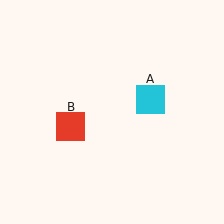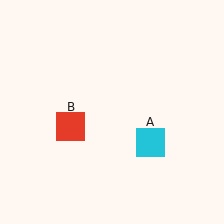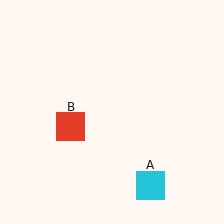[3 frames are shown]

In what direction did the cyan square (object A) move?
The cyan square (object A) moved down.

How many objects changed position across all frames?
1 object changed position: cyan square (object A).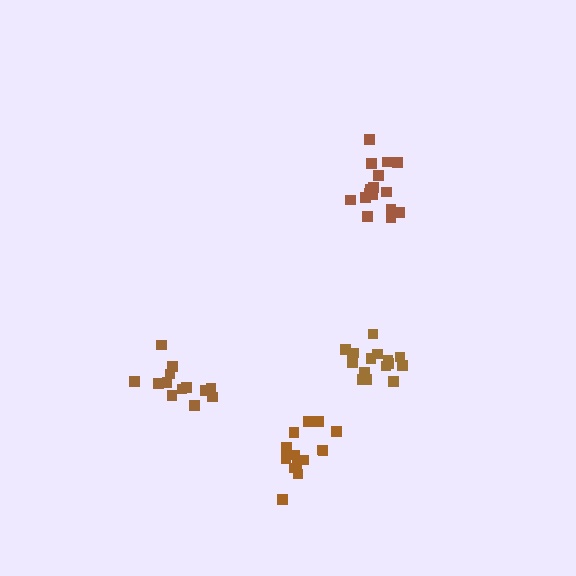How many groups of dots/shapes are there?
There are 4 groups.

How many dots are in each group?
Group 1: 16 dots, Group 2: 16 dots, Group 3: 13 dots, Group 4: 16 dots (61 total).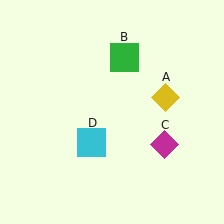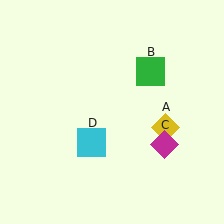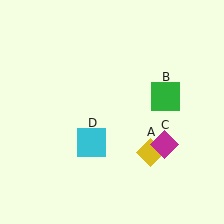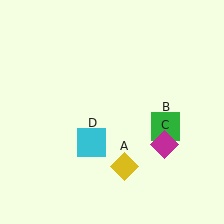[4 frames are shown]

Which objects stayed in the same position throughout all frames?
Magenta diamond (object C) and cyan square (object D) remained stationary.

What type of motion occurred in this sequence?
The yellow diamond (object A), green square (object B) rotated clockwise around the center of the scene.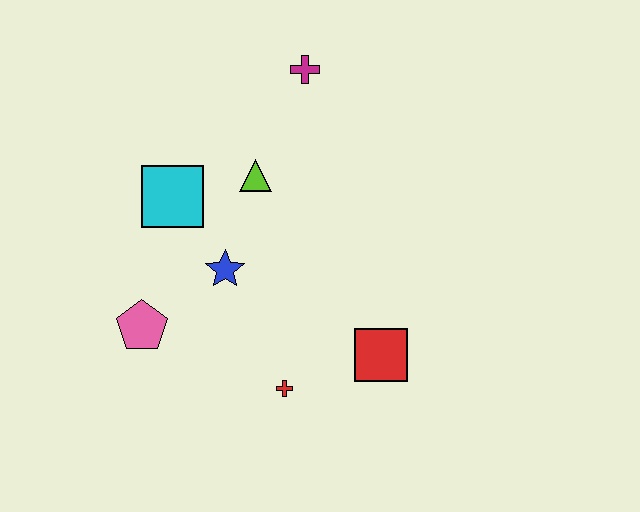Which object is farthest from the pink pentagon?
The magenta cross is farthest from the pink pentagon.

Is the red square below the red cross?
No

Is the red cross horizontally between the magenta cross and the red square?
No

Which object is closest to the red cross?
The red square is closest to the red cross.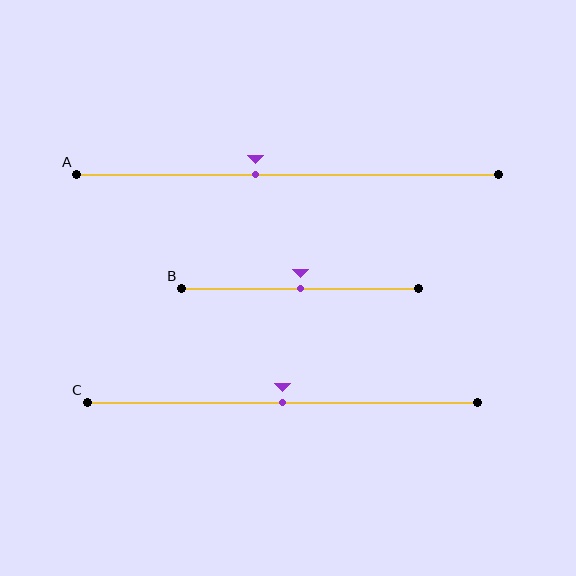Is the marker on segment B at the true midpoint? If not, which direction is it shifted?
Yes, the marker on segment B is at the true midpoint.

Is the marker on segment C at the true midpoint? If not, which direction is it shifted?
Yes, the marker on segment C is at the true midpoint.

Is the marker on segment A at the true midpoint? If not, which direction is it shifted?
No, the marker on segment A is shifted to the left by about 8% of the segment length.